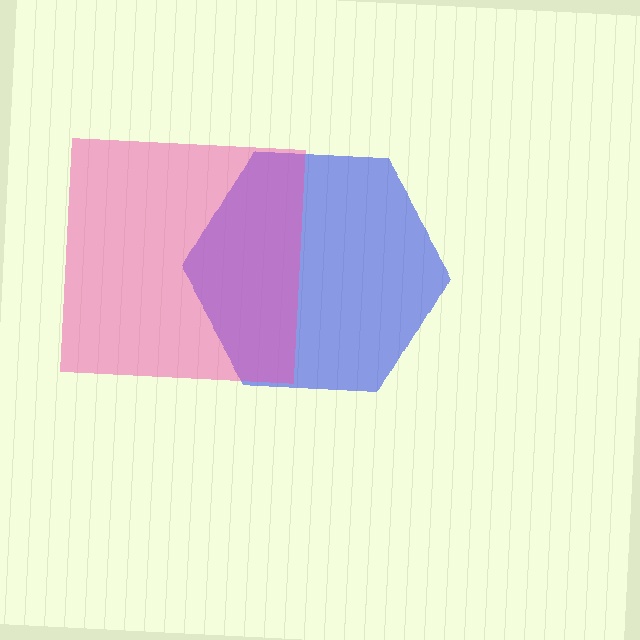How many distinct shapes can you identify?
There are 2 distinct shapes: a blue hexagon, a pink square.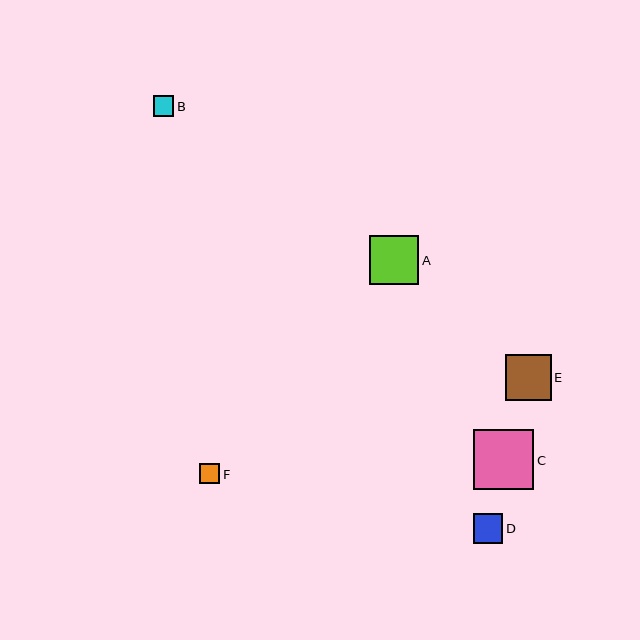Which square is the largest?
Square C is the largest with a size of approximately 60 pixels.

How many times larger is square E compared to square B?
Square E is approximately 2.2 times the size of square B.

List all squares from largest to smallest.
From largest to smallest: C, A, E, D, B, F.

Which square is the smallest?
Square F is the smallest with a size of approximately 20 pixels.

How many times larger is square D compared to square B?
Square D is approximately 1.4 times the size of square B.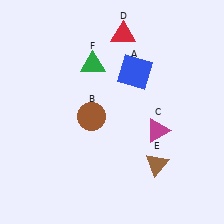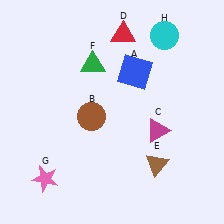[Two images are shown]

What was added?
A pink star (G), a cyan circle (H) were added in Image 2.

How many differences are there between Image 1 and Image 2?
There are 2 differences between the two images.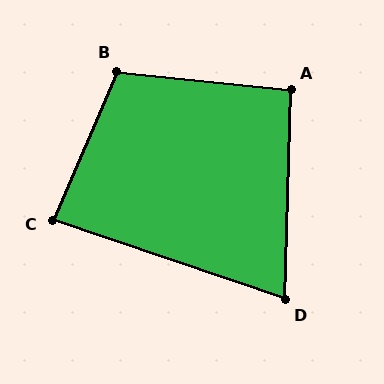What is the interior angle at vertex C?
Approximately 86 degrees (approximately right).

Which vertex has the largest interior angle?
B, at approximately 107 degrees.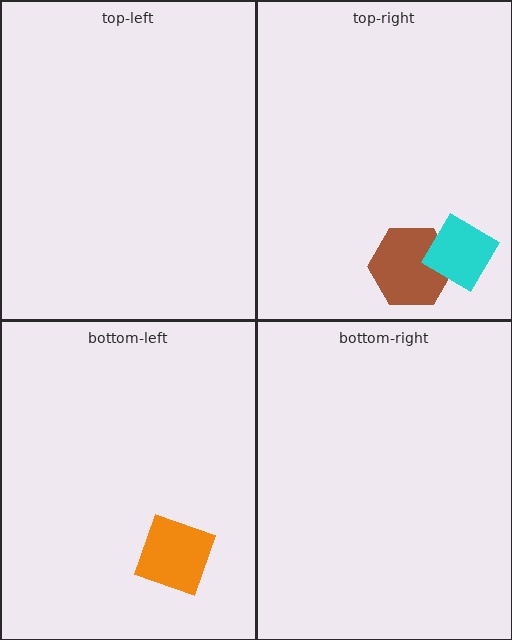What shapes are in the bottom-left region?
The orange square.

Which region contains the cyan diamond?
The top-right region.